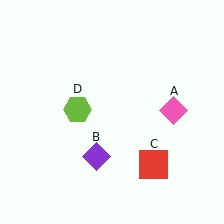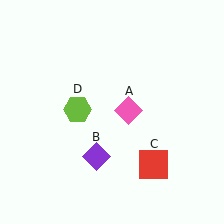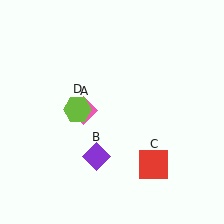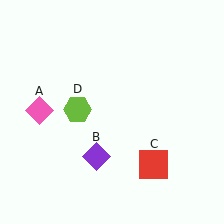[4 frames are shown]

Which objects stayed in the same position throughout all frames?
Purple diamond (object B) and red square (object C) and lime hexagon (object D) remained stationary.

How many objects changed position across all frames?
1 object changed position: pink diamond (object A).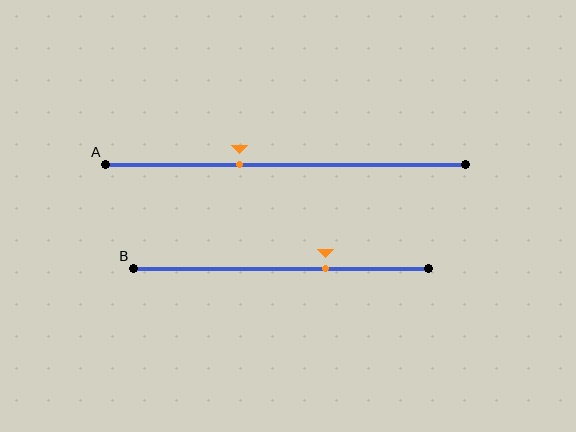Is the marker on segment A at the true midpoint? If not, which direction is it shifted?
No, the marker on segment A is shifted to the left by about 13% of the segment length.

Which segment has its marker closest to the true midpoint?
Segment A has its marker closest to the true midpoint.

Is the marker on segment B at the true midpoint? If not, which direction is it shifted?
No, the marker on segment B is shifted to the right by about 15% of the segment length.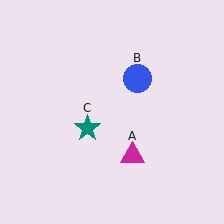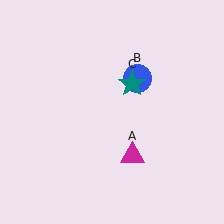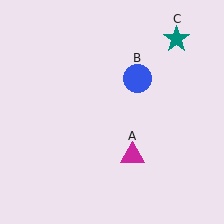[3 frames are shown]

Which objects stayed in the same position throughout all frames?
Magenta triangle (object A) and blue circle (object B) remained stationary.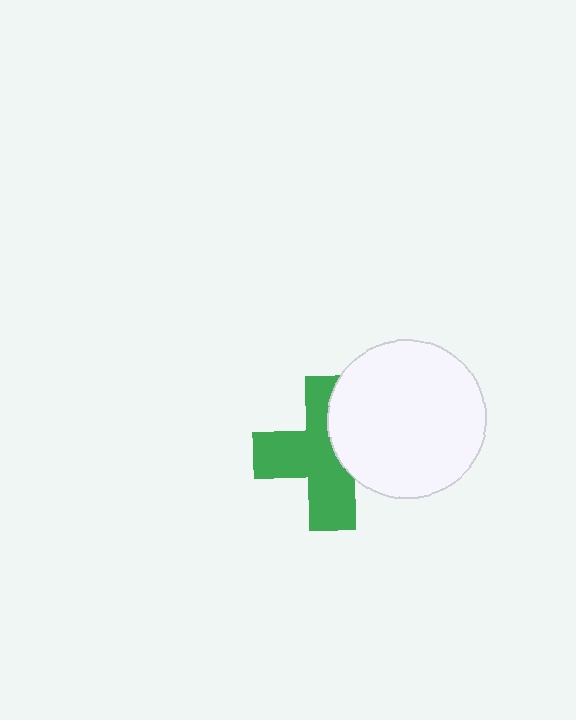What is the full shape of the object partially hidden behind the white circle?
The partially hidden object is a green cross.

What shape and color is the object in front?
The object in front is a white circle.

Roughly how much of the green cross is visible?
About half of it is visible (roughly 63%).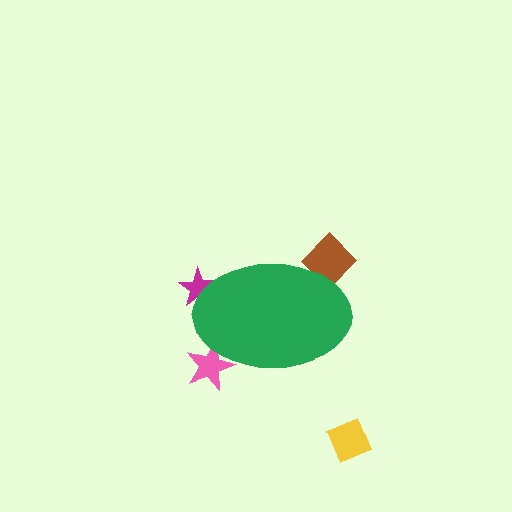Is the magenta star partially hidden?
Yes, the magenta star is partially hidden behind the green ellipse.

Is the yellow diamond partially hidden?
No, the yellow diamond is fully visible.